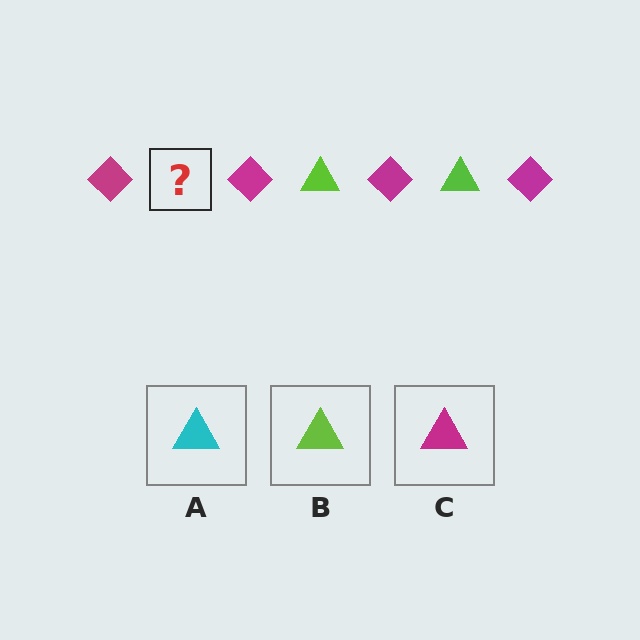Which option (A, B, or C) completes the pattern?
B.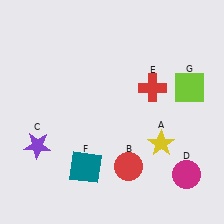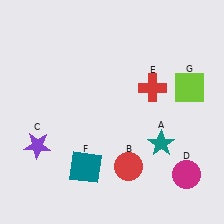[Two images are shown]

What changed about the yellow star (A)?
In Image 1, A is yellow. In Image 2, it changed to teal.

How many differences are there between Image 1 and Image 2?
There is 1 difference between the two images.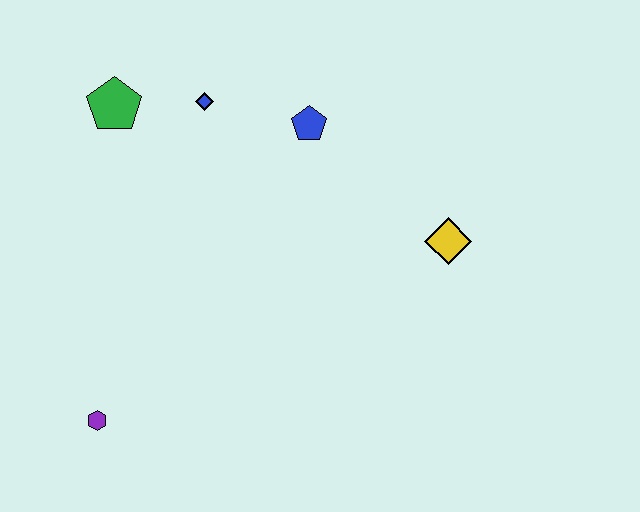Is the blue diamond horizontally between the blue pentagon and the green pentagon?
Yes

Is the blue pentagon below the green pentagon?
Yes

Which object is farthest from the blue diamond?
The purple hexagon is farthest from the blue diamond.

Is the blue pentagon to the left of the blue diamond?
No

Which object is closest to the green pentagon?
The blue diamond is closest to the green pentagon.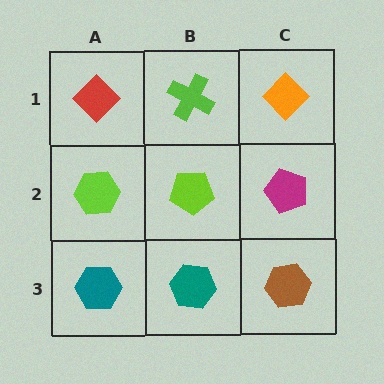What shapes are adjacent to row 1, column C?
A magenta pentagon (row 2, column C), a lime cross (row 1, column B).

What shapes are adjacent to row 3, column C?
A magenta pentagon (row 2, column C), a teal hexagon (row 3, column B).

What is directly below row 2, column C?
A brown hexagon.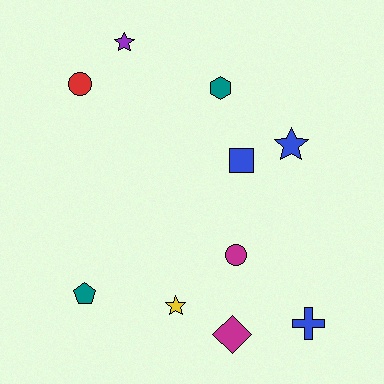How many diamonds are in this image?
There is 1 diamond.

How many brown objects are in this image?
There are no brown objects.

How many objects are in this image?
There are 10 objects.